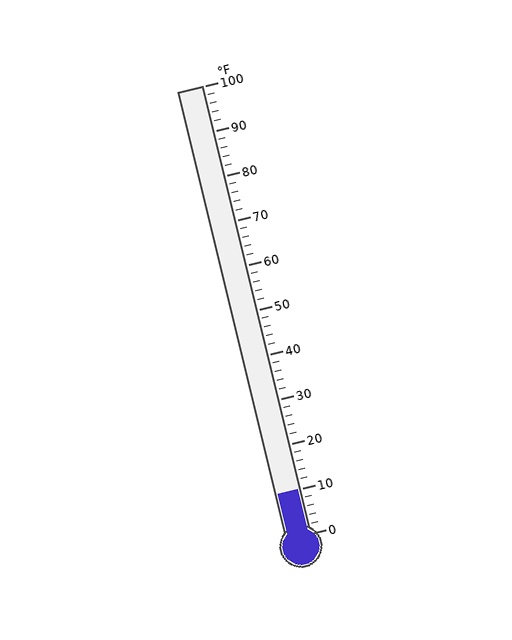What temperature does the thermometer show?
The thermometer shows approximately 10°F.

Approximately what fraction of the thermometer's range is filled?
The thermometer is filled to approximately 10% of its range.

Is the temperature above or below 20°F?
The temperature is below 20°F.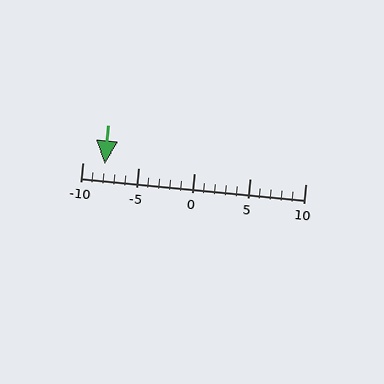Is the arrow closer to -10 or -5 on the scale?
The arrow is closer to -10.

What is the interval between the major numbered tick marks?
The major tick marks are spaced 5 units apart.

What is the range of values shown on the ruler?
The ruler shows values from -10 to 10.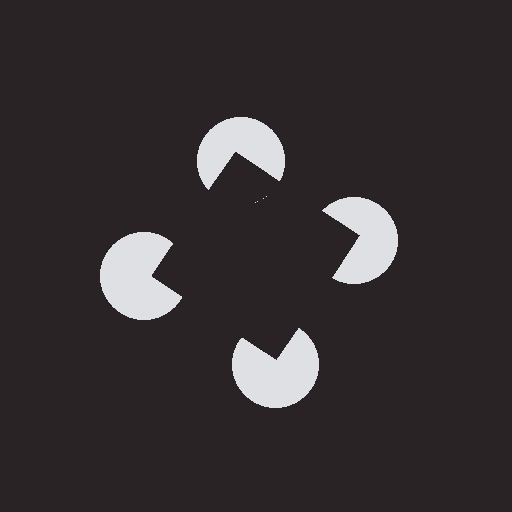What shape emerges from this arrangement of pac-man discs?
An illusory square — its edges are inferred from the aligned wedge cuts in the pac-man discs, not physically drawn.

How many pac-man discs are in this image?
There are 4 — one at each vertex of the illusory square.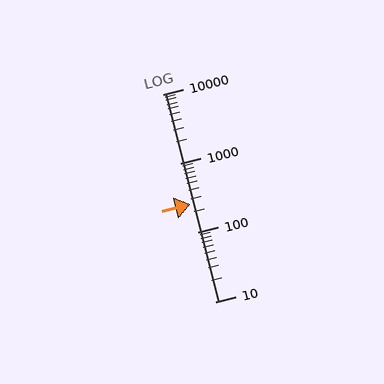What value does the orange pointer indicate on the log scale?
The pointer indicates approximately 260.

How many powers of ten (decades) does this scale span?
The scale spans 3 decades, from 10 to 10000.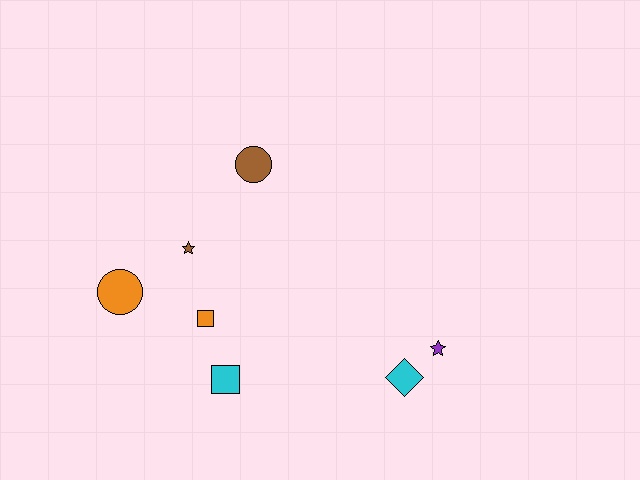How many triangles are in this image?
There are no triangles.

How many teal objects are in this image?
There are no teal objects.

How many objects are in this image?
There are 7 objects.